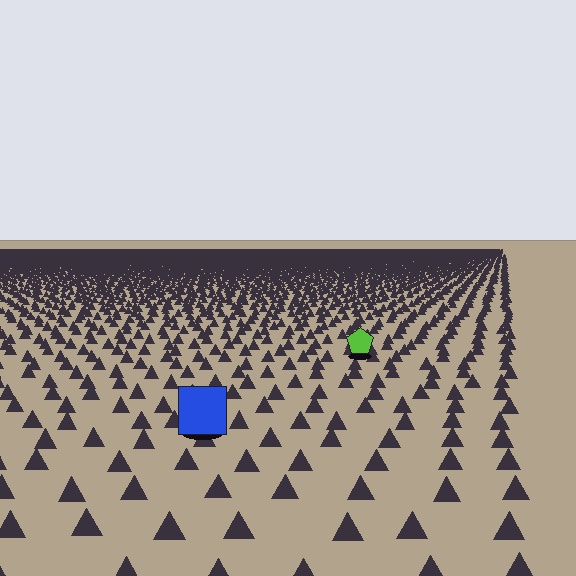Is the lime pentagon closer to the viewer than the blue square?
No. The blue square is closer — you can tell from the texture gradient: the ground texture is coarser near it.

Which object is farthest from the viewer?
The lime pentagon is farthest from the viewer. It appears smaller and the ground texture around it is denser.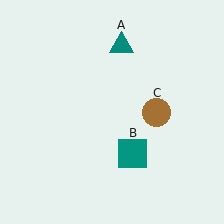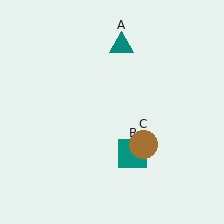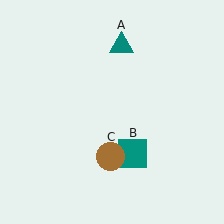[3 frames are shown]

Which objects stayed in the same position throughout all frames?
Teal triangle (object A) and teal square (object B) remained stationary.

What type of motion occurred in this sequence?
The brown circle (object C) rotated clockwise around the center of the scene.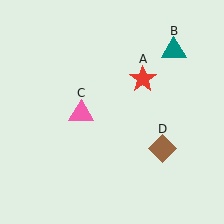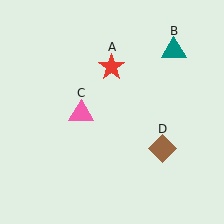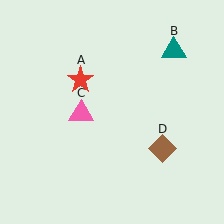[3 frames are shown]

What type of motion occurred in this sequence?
The red star (object A) rotated counterclockwise around the center of the scene.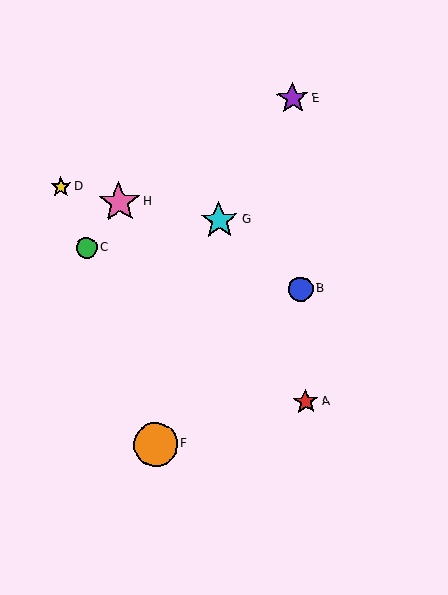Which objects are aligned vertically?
Objects A, B, E are aligned vertically.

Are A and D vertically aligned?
No, A is at x≈306 and D is at x≈61.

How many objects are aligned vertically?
3 objects (A, B, E) are aligned vertically.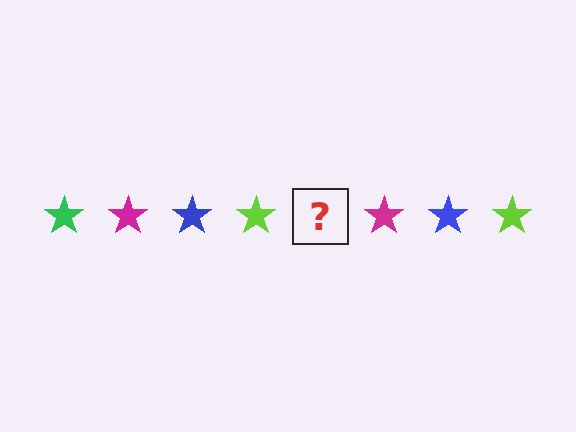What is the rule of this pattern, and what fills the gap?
The rule is that the pattern cycles through green, magenta, blue, lime stars. The gap should be filled with a green star.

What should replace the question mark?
The question mark should be replaced with a green star.